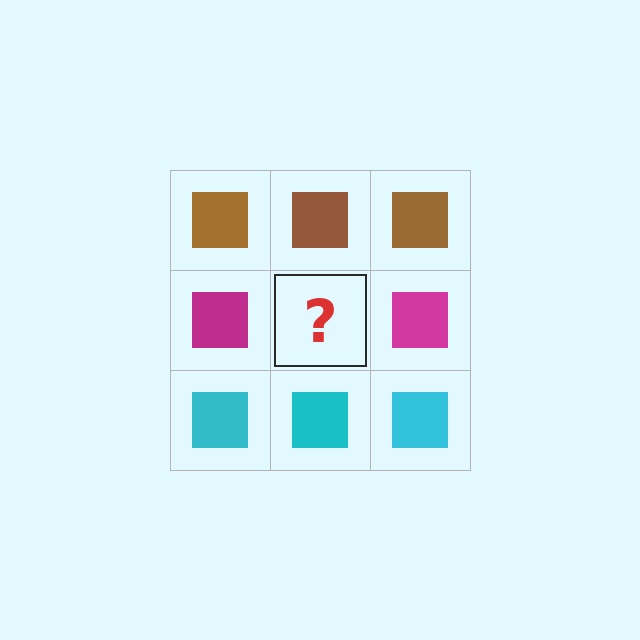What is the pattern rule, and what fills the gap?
The rule is that each row has a consistent color. The gap should be filled with a magenta square.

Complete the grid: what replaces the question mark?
The question mark should be replaced with a magenta square.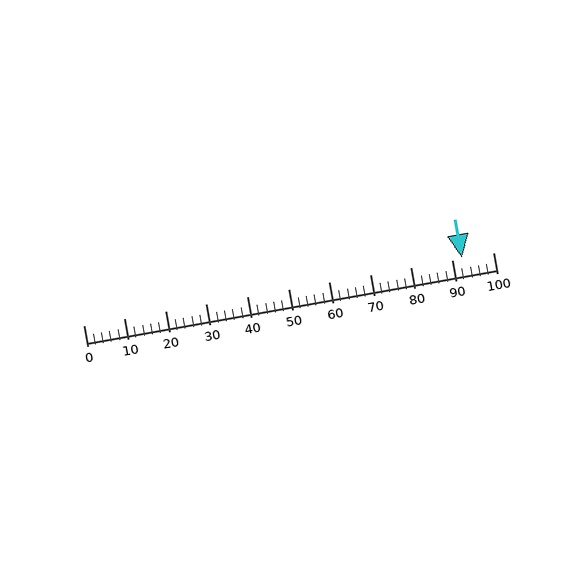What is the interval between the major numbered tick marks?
The major tick marks are spaced 10 units apart.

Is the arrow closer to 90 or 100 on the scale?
The arrow is closer to 90.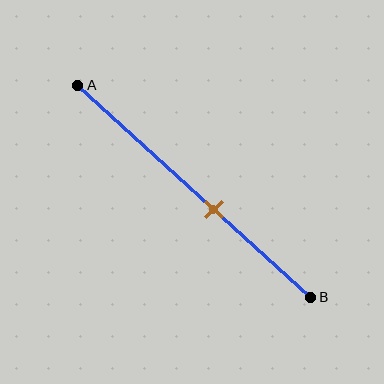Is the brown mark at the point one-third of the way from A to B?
No, the mark is at about 60% from A, not at the 33% one-third point.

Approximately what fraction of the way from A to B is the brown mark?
The brown mark is approximately 60% of the way from A to B.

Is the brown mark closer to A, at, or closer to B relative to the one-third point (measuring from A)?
The brown mark is closer to point B than the one-third point of segment AB.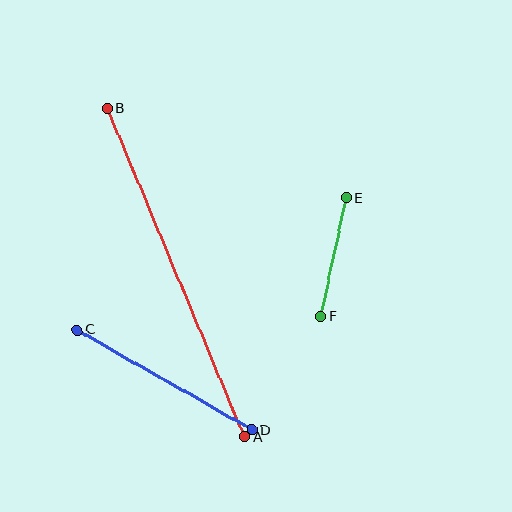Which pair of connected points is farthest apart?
Points A and B are farthest apart.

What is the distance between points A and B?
The distance is approximately 356 pixels.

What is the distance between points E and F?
The distance is approximately 121 pixels.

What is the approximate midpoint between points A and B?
The midpoint is at approximately (176, 273) pixels.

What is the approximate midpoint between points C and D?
The midpoint is at approximately (165, 380) pixels.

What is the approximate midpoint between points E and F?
The midpoint is at approximately (334, 257) pixels.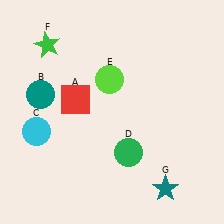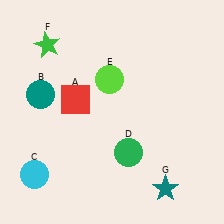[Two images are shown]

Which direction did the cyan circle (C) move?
The cyan circle (C) moved down.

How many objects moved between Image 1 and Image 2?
1 object moved between the two images.